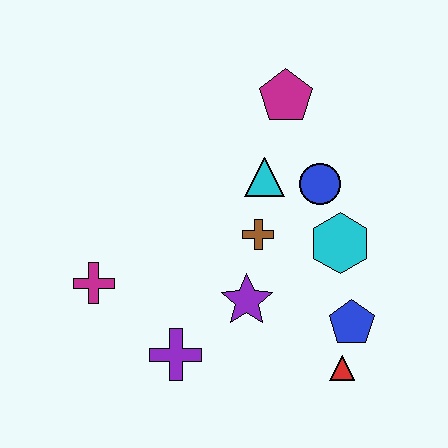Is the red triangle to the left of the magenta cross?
No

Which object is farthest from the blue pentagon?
The magenta cross is farthest from the blue pentagon.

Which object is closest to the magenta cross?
The purple cross is closest to the magenta cross.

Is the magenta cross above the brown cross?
No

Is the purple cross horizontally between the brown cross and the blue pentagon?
No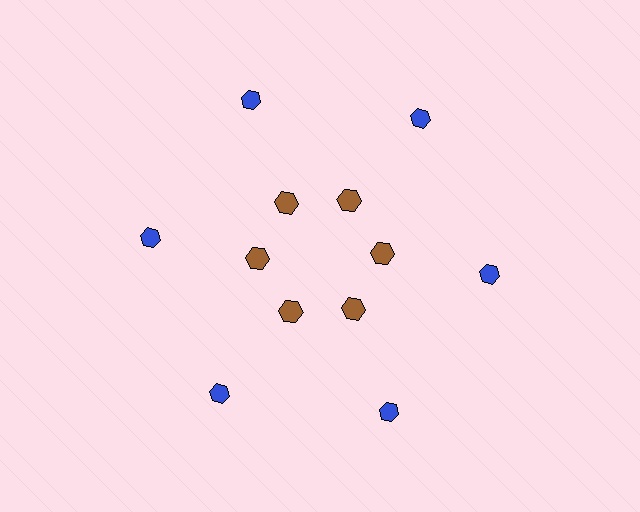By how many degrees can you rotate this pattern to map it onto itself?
The pattern maps onto itself every 60 degrees of rotation.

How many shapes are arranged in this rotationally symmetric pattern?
There are 12 shapes, arranged in 6 groups of 2.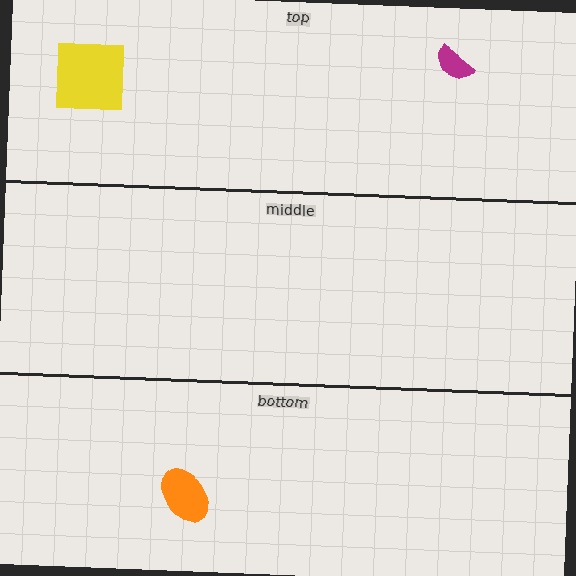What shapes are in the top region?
The magenta semicircle, the yellow square.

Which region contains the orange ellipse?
The bottom region.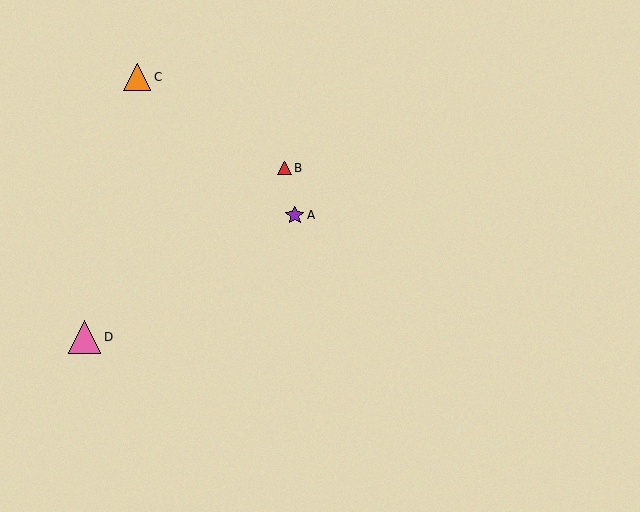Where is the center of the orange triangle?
The center of the orange triangle is at (137, 77).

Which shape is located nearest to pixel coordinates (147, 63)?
The orange triangle (labeled C) at (137, 77) is nearest to that location.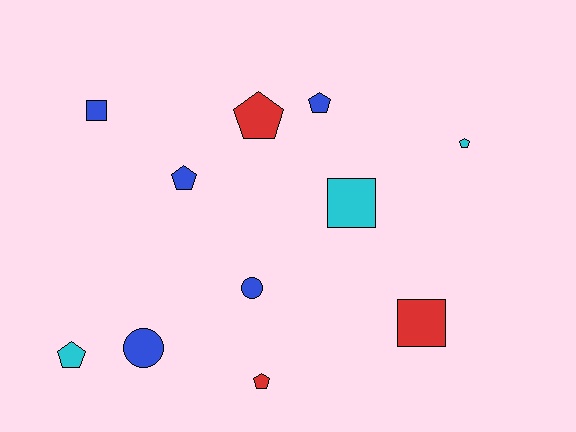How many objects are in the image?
There are 11 objects.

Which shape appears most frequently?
Pentagon, with 6 objects.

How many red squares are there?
There is 1 red square.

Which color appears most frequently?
Blue, with 5 objects.